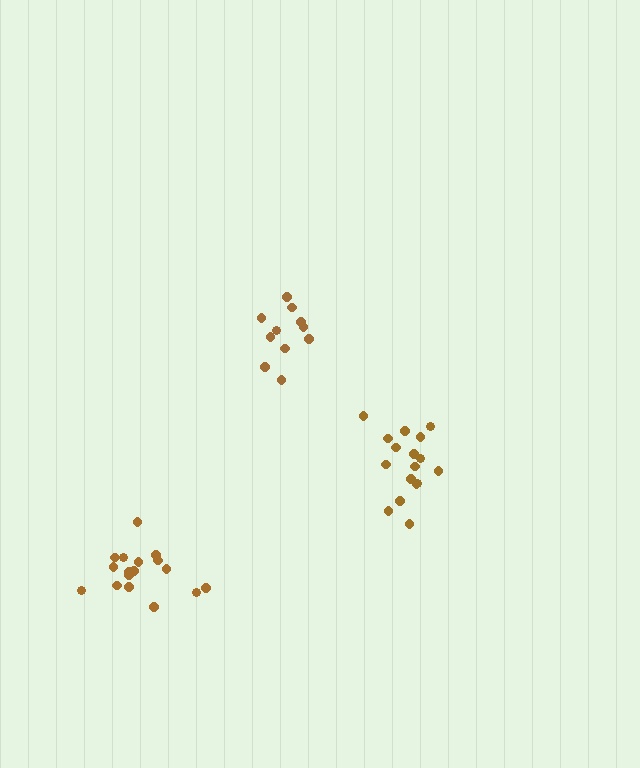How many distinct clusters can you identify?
There are 3 distinct clusters.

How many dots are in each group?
Group 1: 17 dots, Group 2: 17 dots, Group 3: 11 dots (45 total).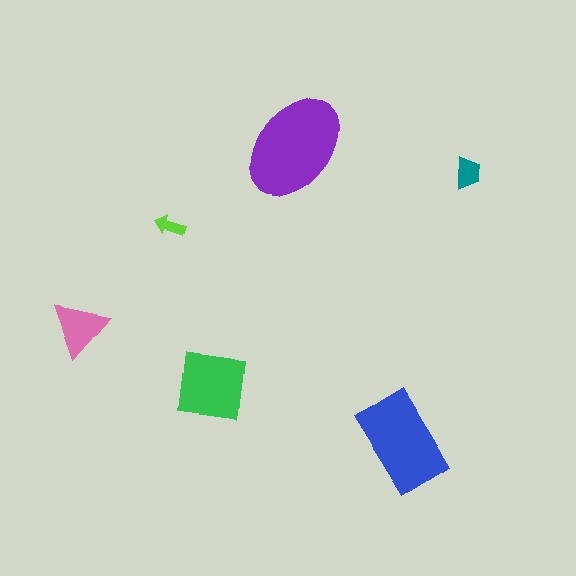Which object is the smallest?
The lime arrow.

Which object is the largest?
The purple ellipse.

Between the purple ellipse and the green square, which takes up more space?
The purple ellipse.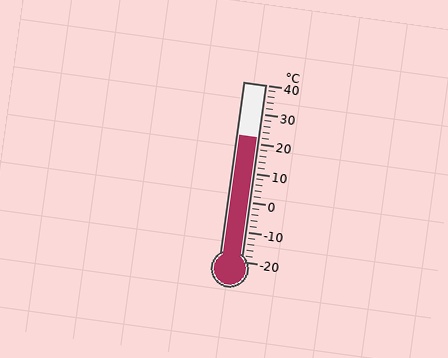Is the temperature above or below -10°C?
The temperature is above -10°C.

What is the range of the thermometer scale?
The thermometer scale ranges from -20°C to 40°C.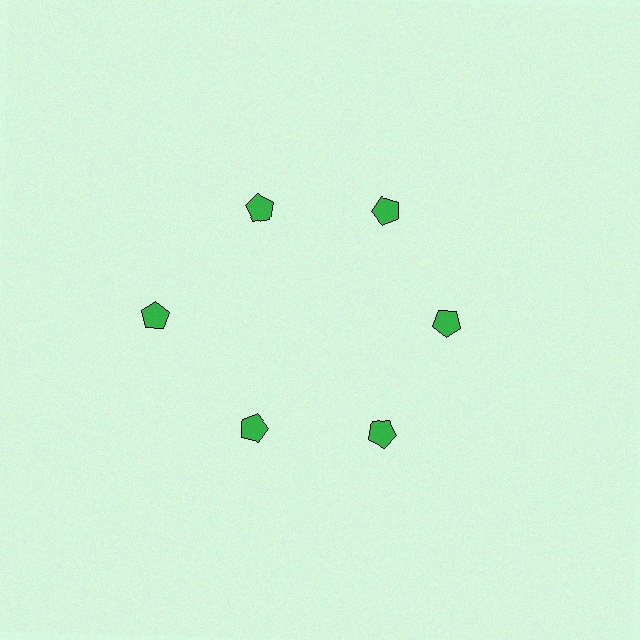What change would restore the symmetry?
The symmetry would be restored by moving it inward, back onto the ring so that all 6 pentagons sit at equal angles and equal distance from the center.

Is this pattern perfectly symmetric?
No. The 6 green pentagons are arranged in a ring, but one element near the 9 o'clock position is pushed outward from the center, breaking the 6-fold rotational symmetry.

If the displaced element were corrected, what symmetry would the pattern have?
It would have 6-fold rotational symmetry — the pattern would map onto itself every 60 degrees.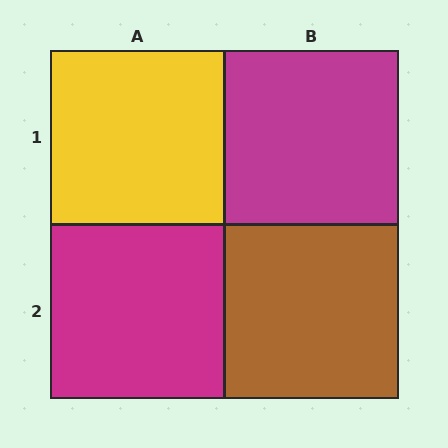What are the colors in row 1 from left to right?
Yellow, magenta.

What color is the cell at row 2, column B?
Brown.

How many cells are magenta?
2 cells are magenta.